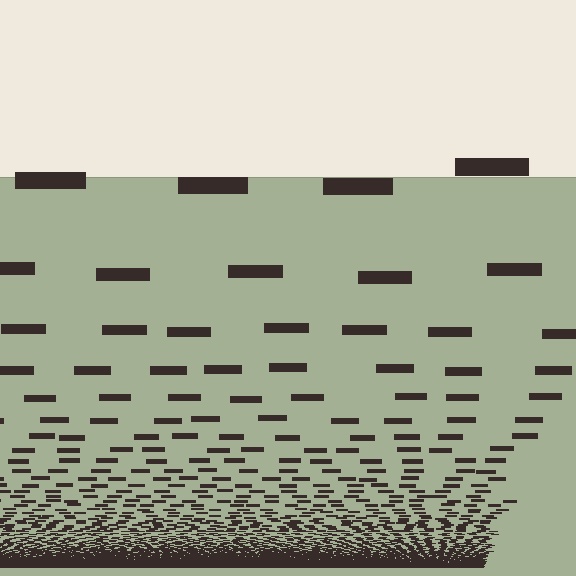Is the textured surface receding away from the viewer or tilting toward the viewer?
The surface appears to tilt toward the viewer. Texture elements get larger and sparser toward the top.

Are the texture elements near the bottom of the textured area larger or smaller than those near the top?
Smaller. The gradient is inverted — elements near the bottom are smaller and denser.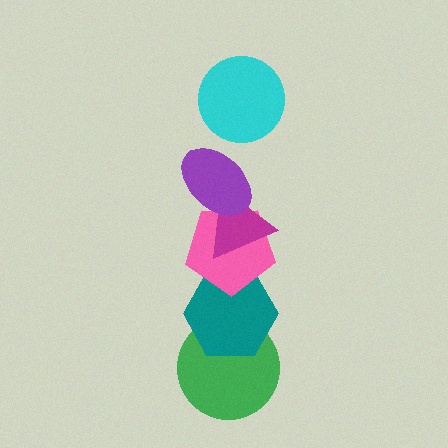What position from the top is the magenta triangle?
The magenta triangle is 3rd from the top.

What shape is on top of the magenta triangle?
The purple ellipse is on top of the magenta triangle.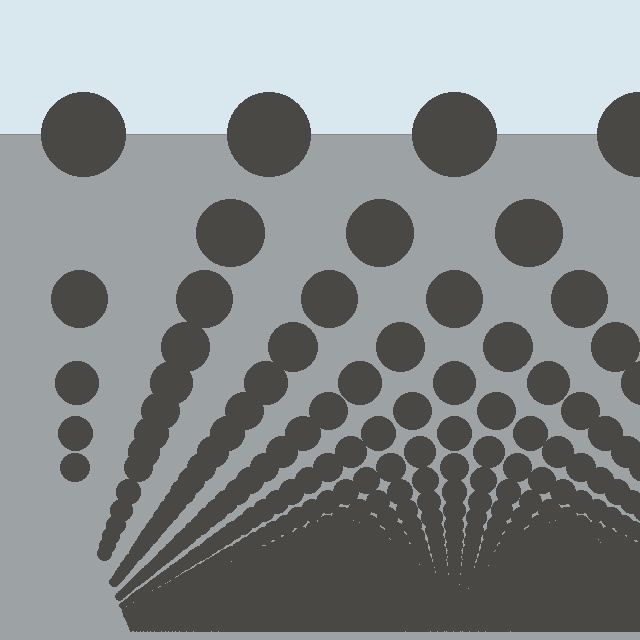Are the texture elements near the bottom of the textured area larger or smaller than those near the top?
Smaller. The gradient is inverted — elements near the bottom are smaller and denser.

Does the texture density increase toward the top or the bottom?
Density increases toward the bottom.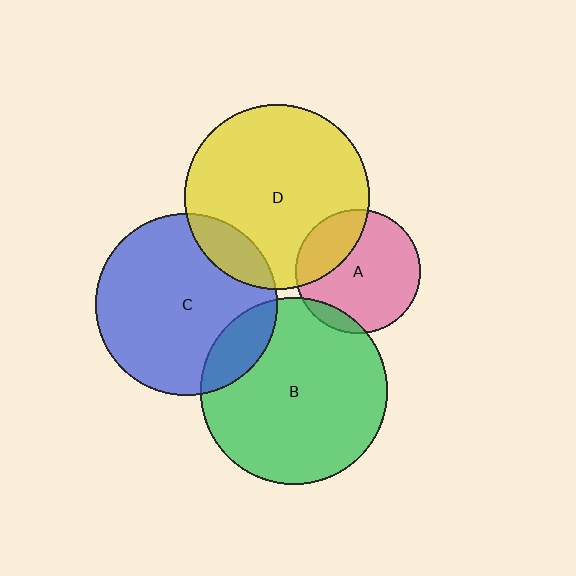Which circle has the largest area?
Circle B (green).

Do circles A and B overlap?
Yes.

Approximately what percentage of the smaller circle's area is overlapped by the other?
Approximately 10%.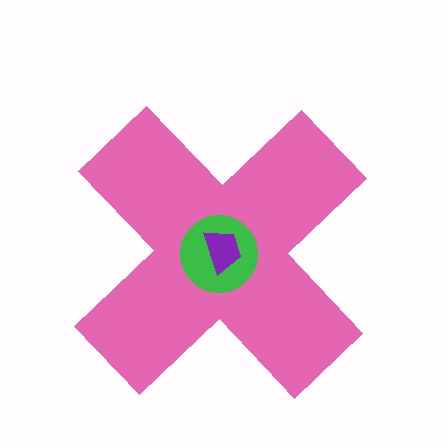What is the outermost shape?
The pink cross.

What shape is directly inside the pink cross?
The green circle.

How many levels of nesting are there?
3.